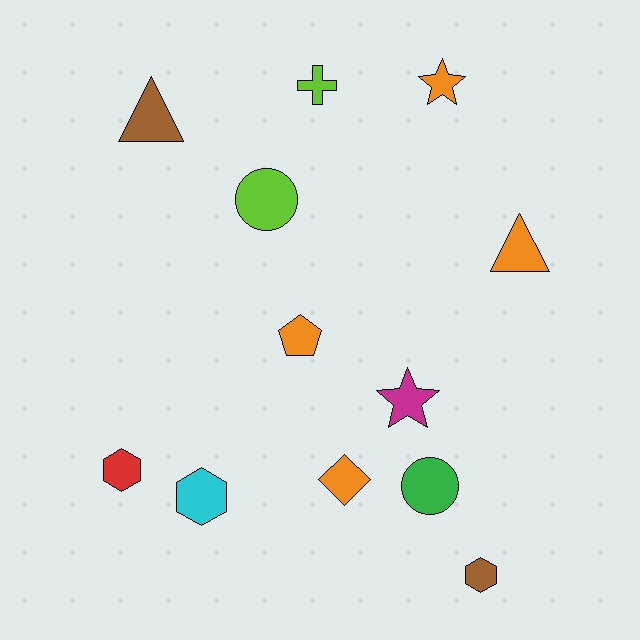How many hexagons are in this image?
There are 3 hexagons.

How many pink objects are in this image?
There are no pink objects.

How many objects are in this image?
There are 12 objects.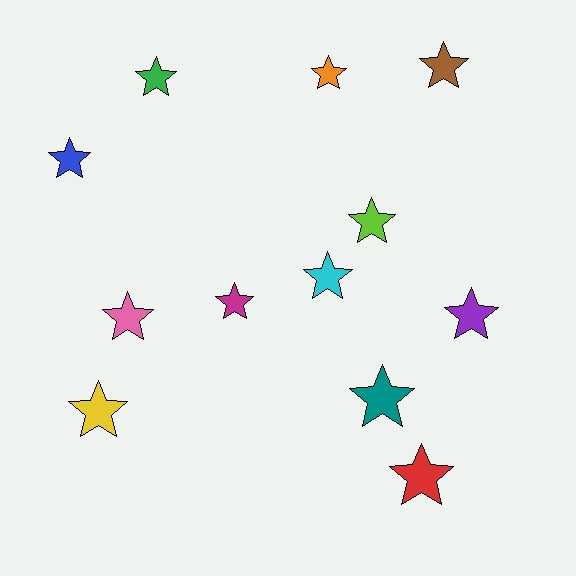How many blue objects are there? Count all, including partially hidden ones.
There is 1 blue object.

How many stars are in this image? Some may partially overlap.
There are 12 stars.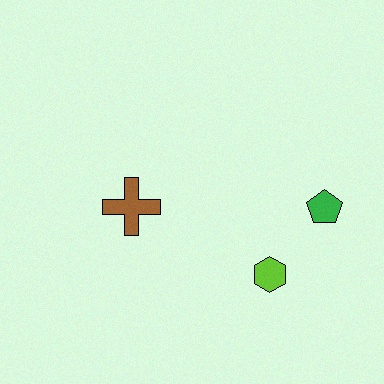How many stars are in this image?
There are no stars.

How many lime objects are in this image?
There is 1 lime object.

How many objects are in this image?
There are 3 objects.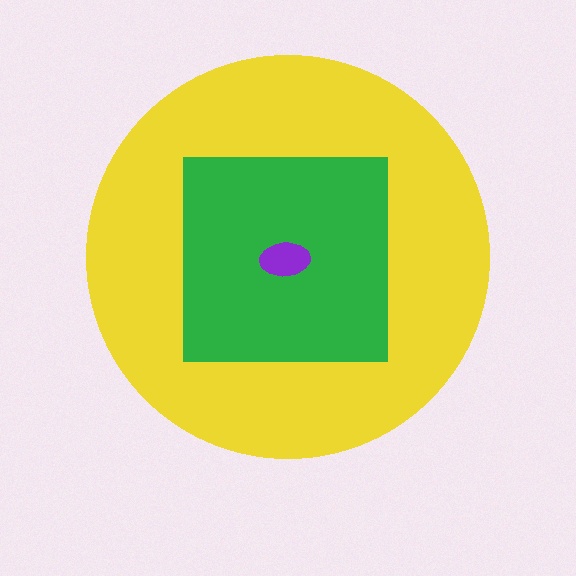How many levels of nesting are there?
3.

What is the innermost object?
The purple ellipse.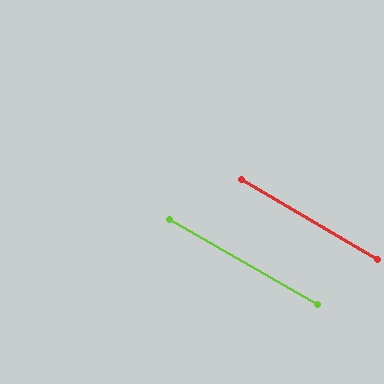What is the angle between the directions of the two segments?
Approximately 0 degrees.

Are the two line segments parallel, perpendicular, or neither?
Parallel — their directions differ by only 0.4°.